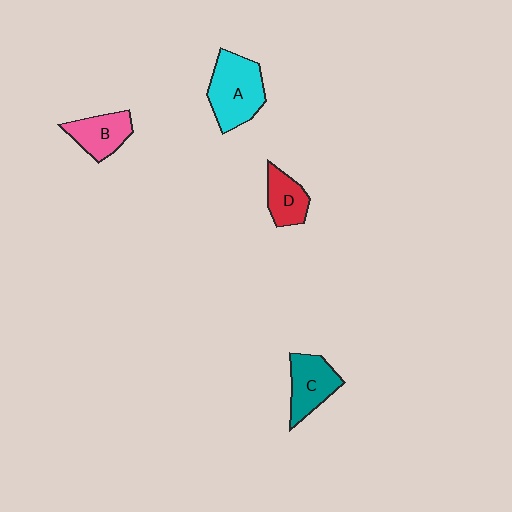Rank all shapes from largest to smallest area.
From largest to smallest: A (cyan), C (teal), B (pink), D (red).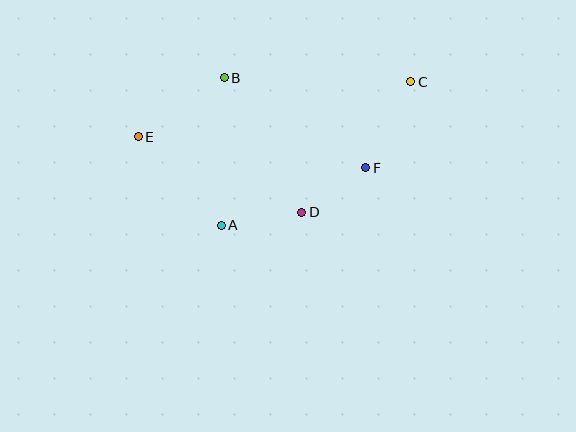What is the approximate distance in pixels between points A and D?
The distance between A and D is approximately 81 pixels.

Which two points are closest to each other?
Points D and F are closest to each other.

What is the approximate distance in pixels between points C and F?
The distance between C and F is approximately 97 pixels.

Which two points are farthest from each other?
Points C and E are farthest from each other.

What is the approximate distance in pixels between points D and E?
The distance between D and E is approximately 180 pixels.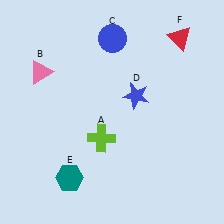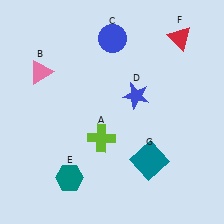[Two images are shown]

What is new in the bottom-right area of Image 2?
A teal square (G) was added in the bottom-right area of Image 2.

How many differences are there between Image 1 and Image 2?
There is 1 difference between the two images.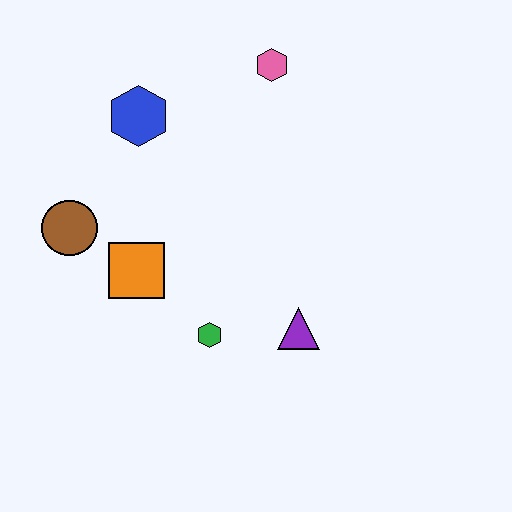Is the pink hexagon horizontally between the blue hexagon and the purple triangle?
Yes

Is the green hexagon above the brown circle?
No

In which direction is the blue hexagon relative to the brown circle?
The blue hexagon is above the brown circle.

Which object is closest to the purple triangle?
The green hexagon is closest to the purple triangle.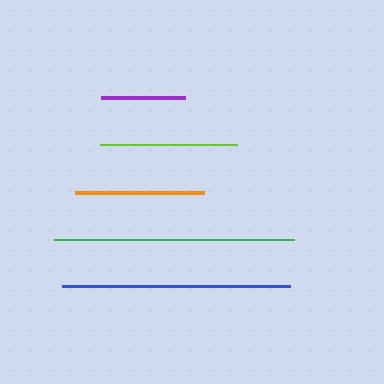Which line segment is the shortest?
The purple line is the shortest at approximately 84 pixels.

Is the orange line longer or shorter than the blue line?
The blue line is longer than the orange line.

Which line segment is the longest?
The green line is the longest at approximately 240 pixels.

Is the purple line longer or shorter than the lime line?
The lime line is longer than the purple line.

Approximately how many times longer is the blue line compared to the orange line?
The blue line is approximately 1.8 times the length of the orange line.